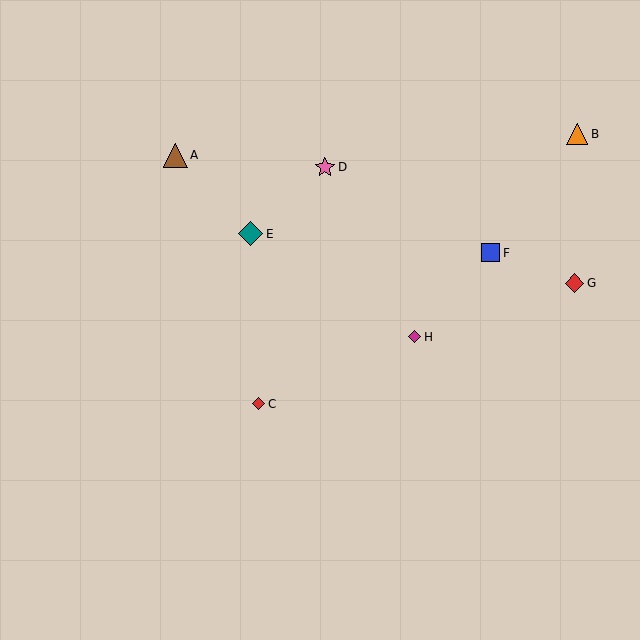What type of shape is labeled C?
Shape C is a red diamond.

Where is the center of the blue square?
The center of the blue square is at (491, 253).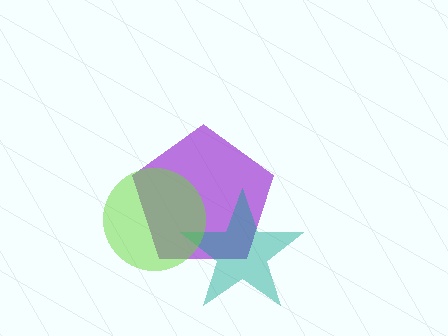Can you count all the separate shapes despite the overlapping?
Yes, there are 3 separate shapes.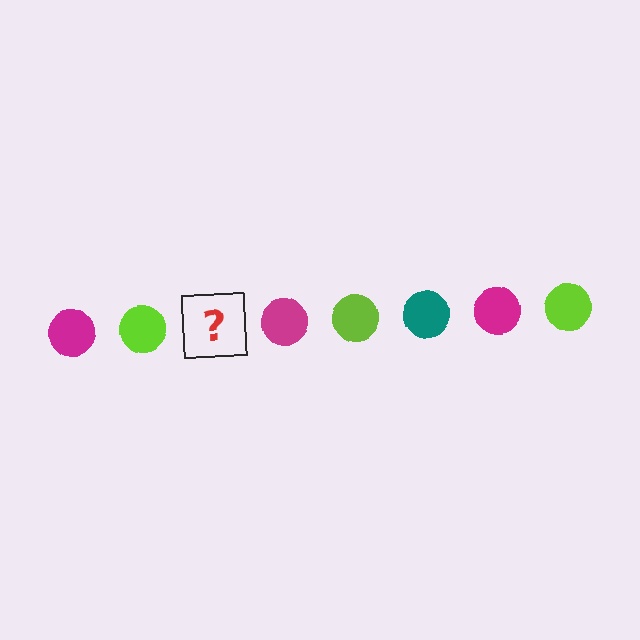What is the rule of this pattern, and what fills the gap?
The rule is that the pattern cycles through magenta, lime, teal circles. The gap should be filled with a teal circle.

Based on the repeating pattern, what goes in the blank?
The blank should be a teal circle.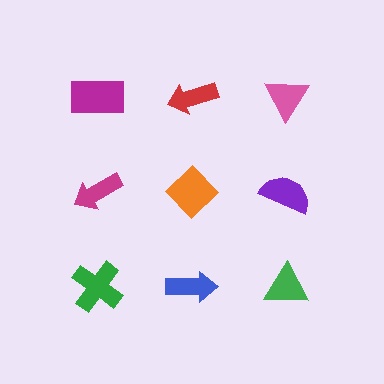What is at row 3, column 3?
A green triangle.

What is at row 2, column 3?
A purple semicircle.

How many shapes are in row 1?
3 shapes.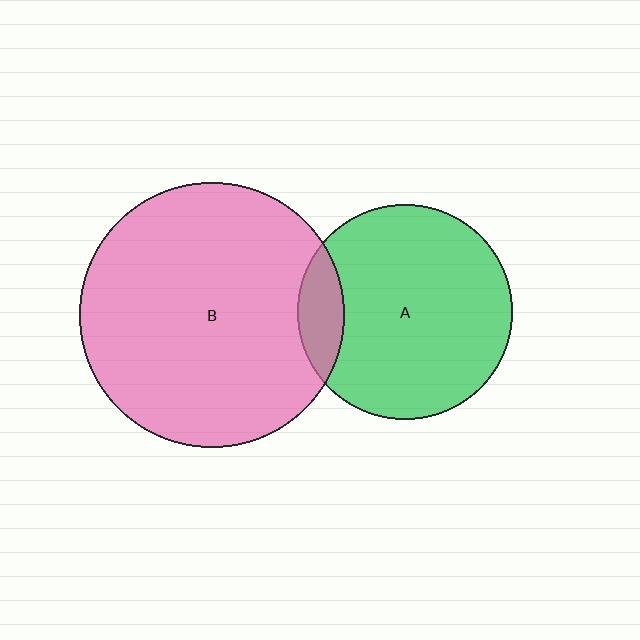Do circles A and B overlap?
Yes.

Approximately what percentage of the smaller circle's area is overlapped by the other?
Approximately 15%.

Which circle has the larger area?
Circle B (pink).